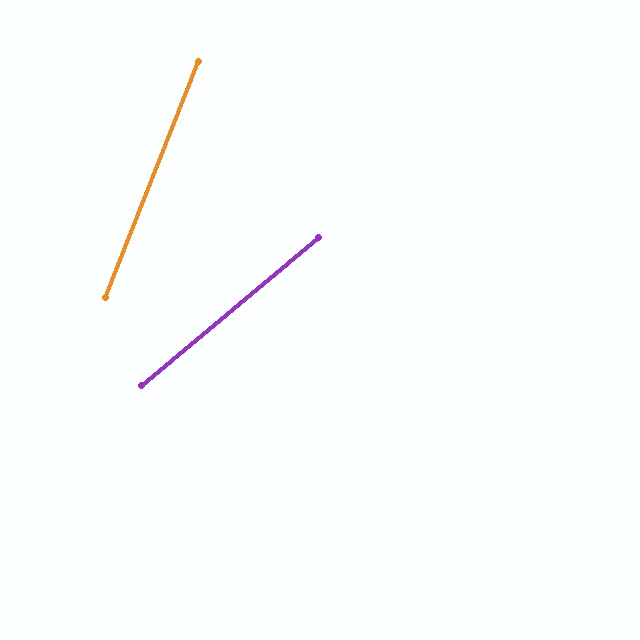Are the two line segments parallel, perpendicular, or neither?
Neither parallel nor perpendicular — they differ by about 29°.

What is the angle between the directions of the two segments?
Approximately 29 degrees.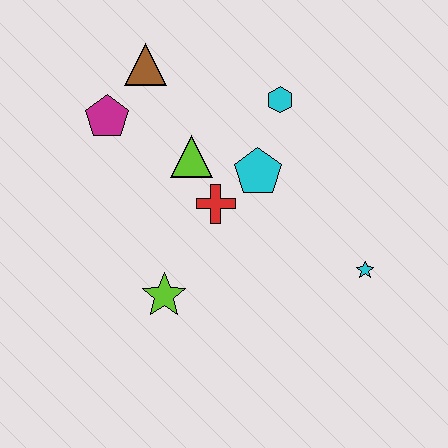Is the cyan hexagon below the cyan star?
No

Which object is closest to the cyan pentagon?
The red cross is closest to the cyan pentagon.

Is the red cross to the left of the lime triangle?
No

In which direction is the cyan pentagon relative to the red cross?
The cyan pentagon is to the right of the red cross.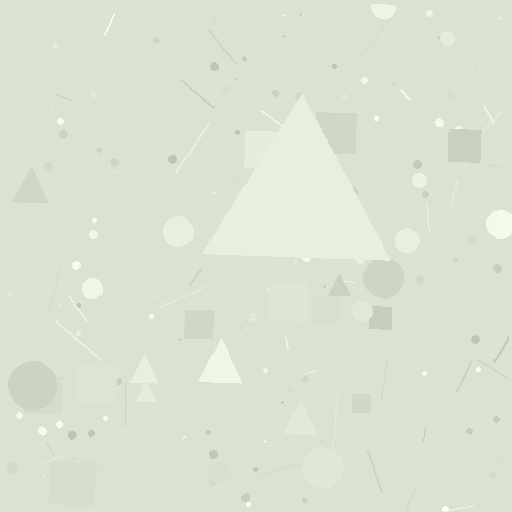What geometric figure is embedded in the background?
A triangle is embedded in the background.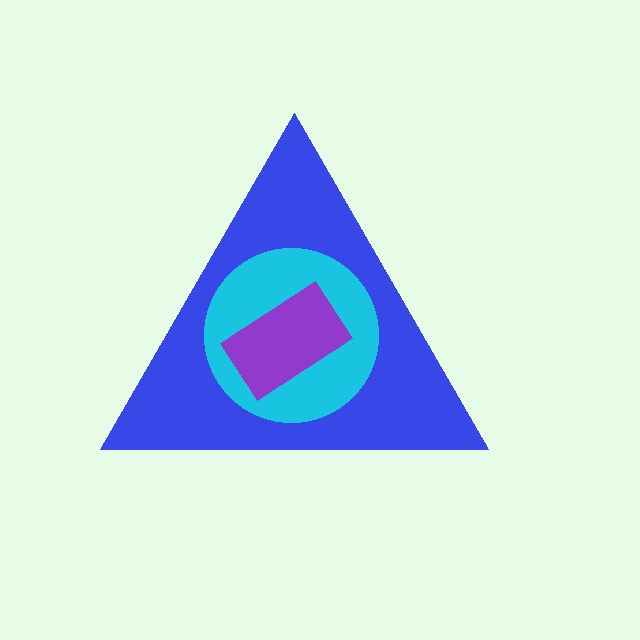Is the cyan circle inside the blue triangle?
Yes.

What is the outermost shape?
The blue triangle.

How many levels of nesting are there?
3.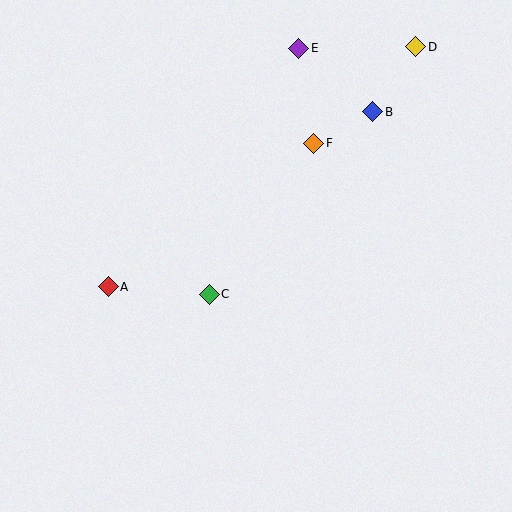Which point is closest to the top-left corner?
Point E is closest to the top-left corner.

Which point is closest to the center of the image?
Point C at (209, 294) is closest to the center.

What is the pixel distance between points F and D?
The distance between F and D is 141 pixels.